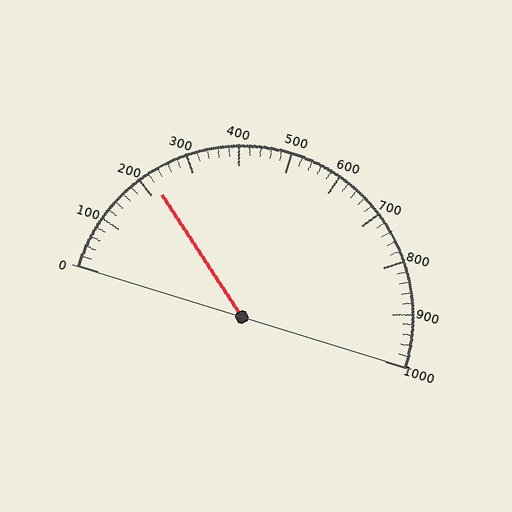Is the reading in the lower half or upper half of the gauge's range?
The reading is in the lower half of the range (0 to 1000).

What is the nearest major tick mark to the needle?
The nearest major tick mark is 200.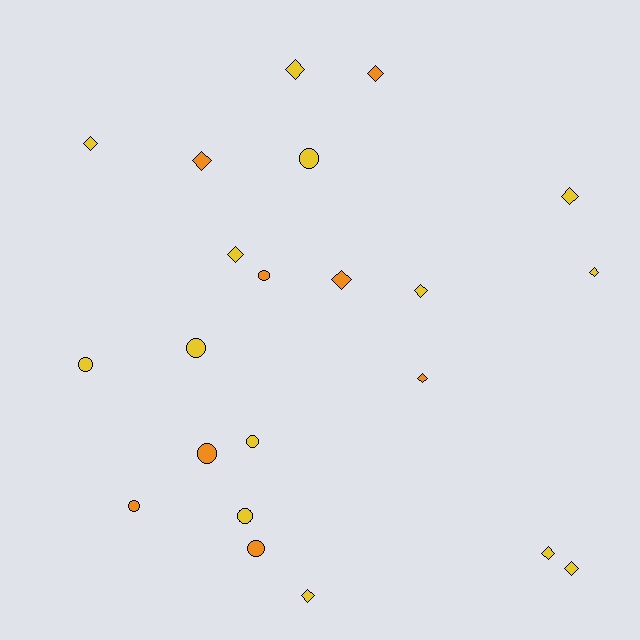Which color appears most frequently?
Yellow, with 14 objects.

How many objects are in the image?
There are 22 objects.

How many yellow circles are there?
There are 5 yellow circles.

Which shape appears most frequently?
Diamond, with 13 objects.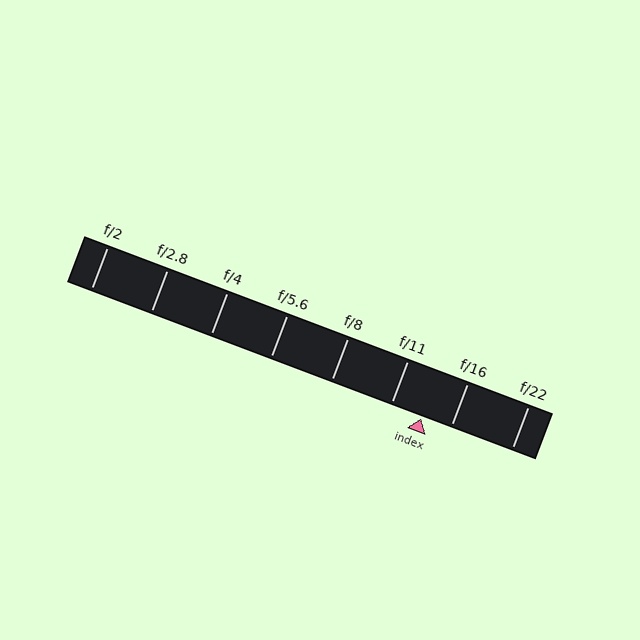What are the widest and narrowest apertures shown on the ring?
The widest aperture shown is f/2 and the narrowest is f/22.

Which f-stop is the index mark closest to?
The index mark is closest to f/16.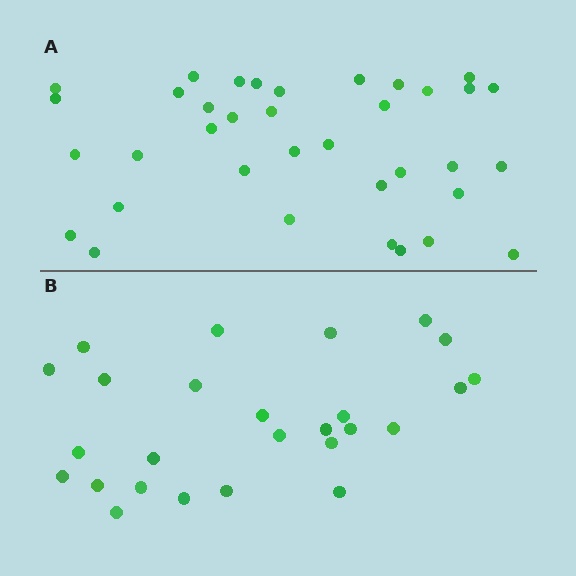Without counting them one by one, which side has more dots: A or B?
Region A (the top region) has more dots.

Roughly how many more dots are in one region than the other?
Region A has roughly 10 or so more dots than region B.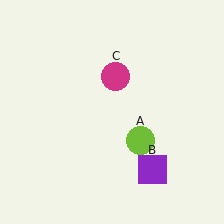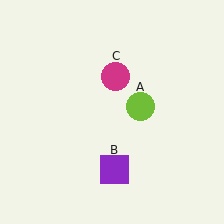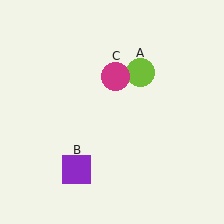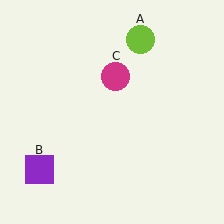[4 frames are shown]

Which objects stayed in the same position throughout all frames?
Magenta circle (object C) remained stationary.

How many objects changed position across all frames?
2 objects changed position: lime circle (object A), purple square (object B).